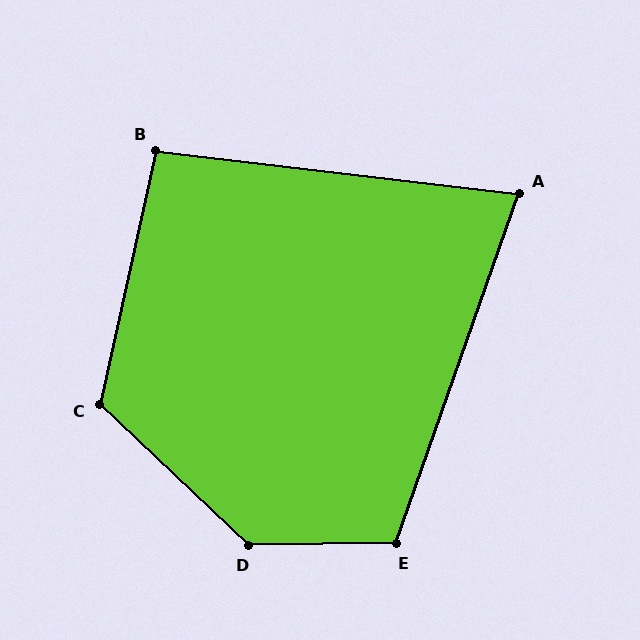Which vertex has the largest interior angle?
D, at approximately 136 degrees.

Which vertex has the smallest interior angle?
A, at approximately 77 degrees.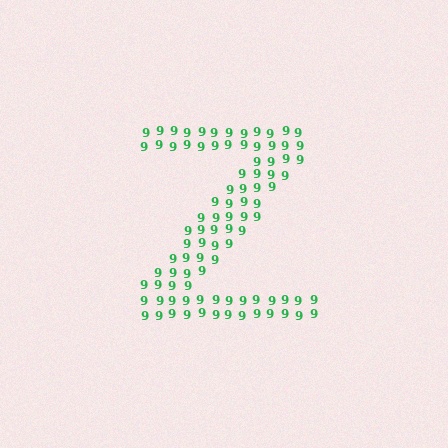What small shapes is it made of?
It is made of small digit 9's.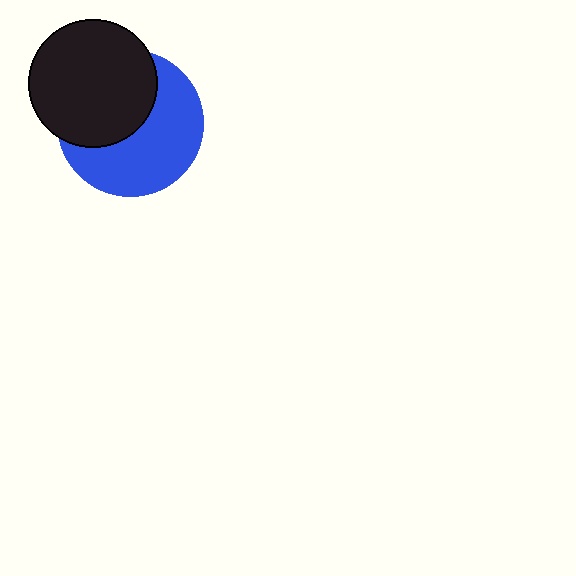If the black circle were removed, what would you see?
You would see the complete blue circle.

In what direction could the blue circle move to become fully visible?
The blue circle could move toward the lower-right. That would shift it out from behind the black circle entirely.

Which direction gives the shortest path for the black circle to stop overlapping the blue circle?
Moving toward the upper-left gives the shortest separation.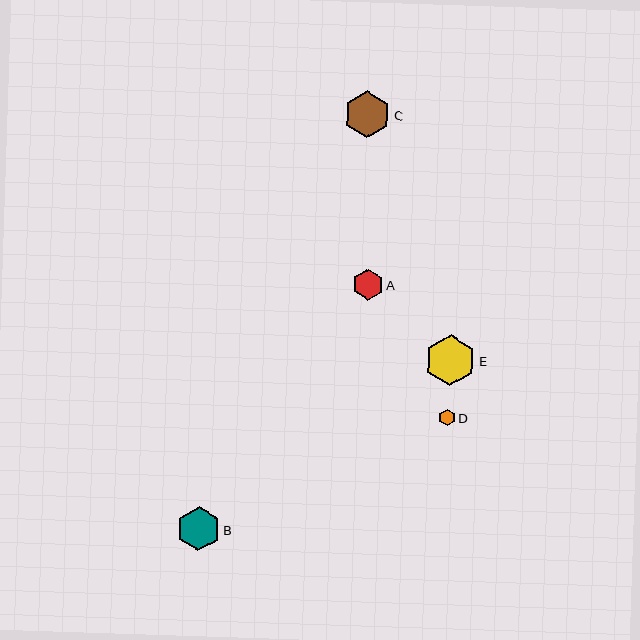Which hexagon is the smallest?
Hexagon D is the smallest with a size of approximately 16 pixels.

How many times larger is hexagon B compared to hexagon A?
Hexagon B is approximately 1.4 times the size of hexagon A.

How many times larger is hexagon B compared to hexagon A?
Hexagon B is approximately 1.4 times the size of hexagon A.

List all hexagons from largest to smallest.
From largest to smallest: E, C, B, A, D.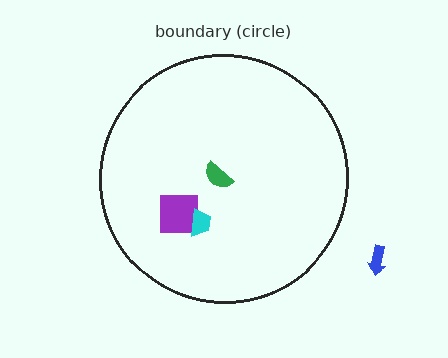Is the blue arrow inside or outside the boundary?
Outside.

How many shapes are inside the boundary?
3 inside, 1 outside.